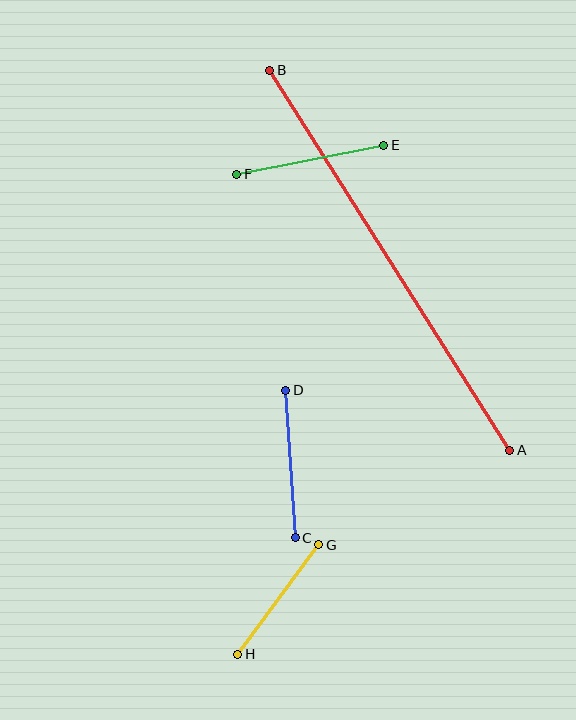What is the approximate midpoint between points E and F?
The midpoint is at approximately (310, 160) pixels.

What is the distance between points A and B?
The distance is approximately 449 pixels.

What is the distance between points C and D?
The distance is approximately 148 pixels.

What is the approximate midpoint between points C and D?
The midpoint is at approximately (291, 464) pixels.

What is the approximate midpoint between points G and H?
The midpoint is at approximately (278, 600) pixels.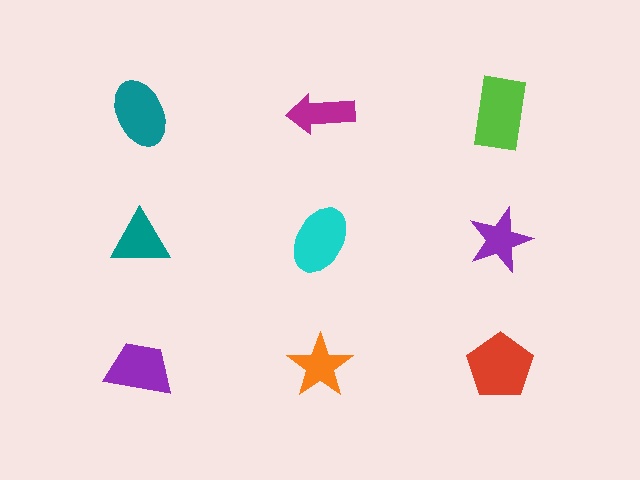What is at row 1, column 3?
A lime rectangle.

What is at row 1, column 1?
A teal ellipse.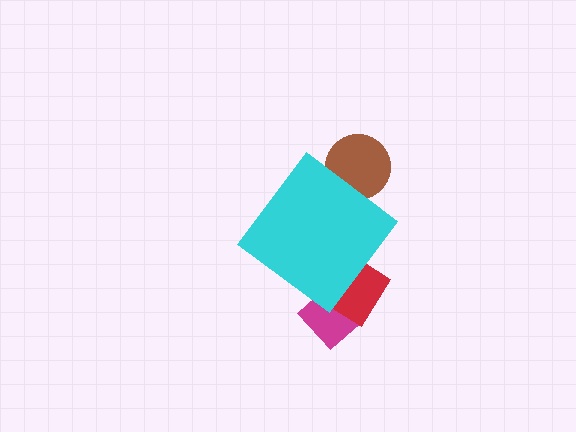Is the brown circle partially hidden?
Yes, the brown circle is partially hidden behind the cyan diamond.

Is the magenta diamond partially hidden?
Yes, the magenta diamond is partially hidden behind the cyan diamond.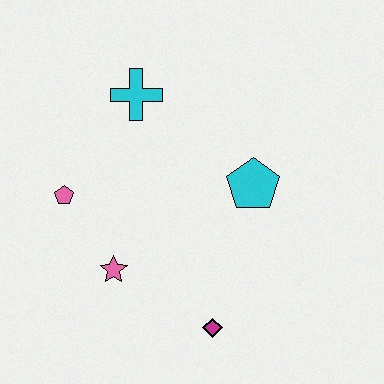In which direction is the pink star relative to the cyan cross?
The pink star is below the cyan cross.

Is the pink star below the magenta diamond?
No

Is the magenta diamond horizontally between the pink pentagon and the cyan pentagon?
Yes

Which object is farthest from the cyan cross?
The magenta diamond is farthest from the cyan cross.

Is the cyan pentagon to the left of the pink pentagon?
No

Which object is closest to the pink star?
The pink pentagon is closest to the pink star.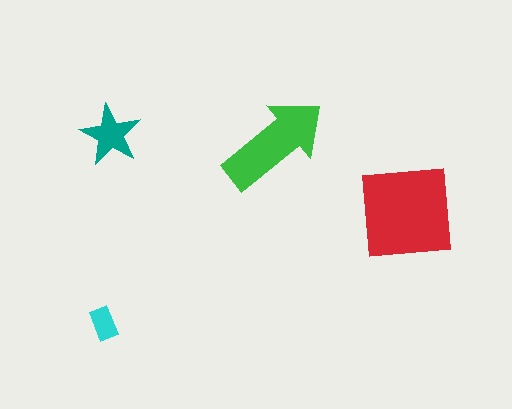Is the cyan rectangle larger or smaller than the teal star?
Smaller.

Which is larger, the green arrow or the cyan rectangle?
The green arrow.